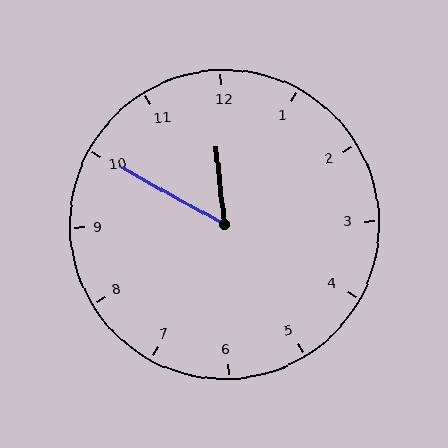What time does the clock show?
11:50.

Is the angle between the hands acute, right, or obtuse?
It is acute.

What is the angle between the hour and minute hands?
Approximately 55 degrees.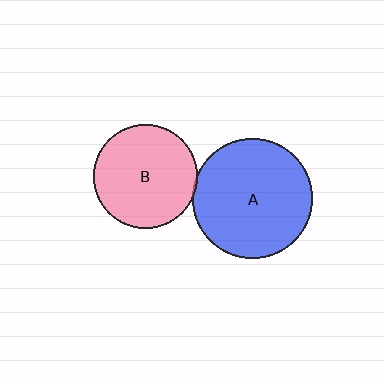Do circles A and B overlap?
Yes.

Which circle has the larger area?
Circle A (blue).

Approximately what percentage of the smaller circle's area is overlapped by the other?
Approximately 5%.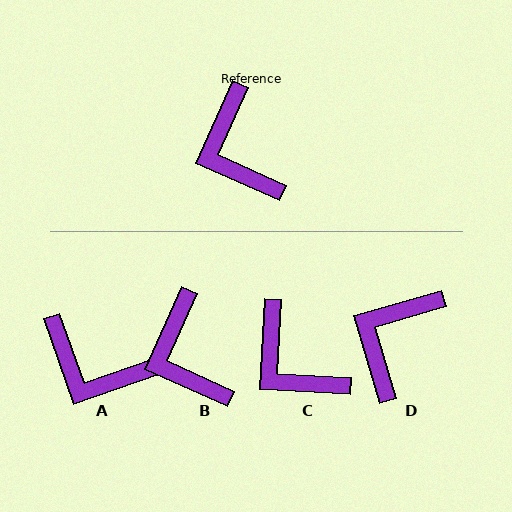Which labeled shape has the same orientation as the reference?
B.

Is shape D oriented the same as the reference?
No, it is off by about 50 degrees.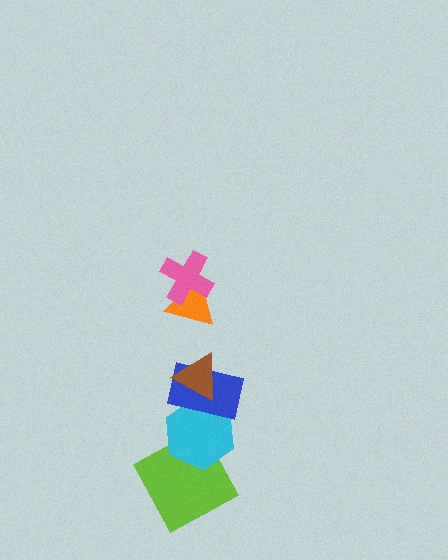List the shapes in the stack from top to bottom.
From top to bottom: the pink cross, the orange triangle, the brown triangle, the blue rectangle, the cyan hexagon, the lime square.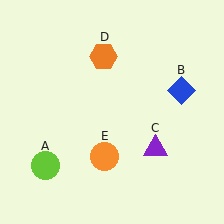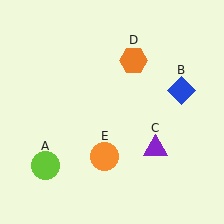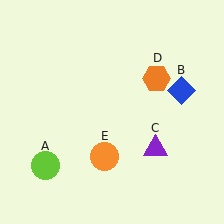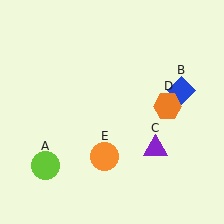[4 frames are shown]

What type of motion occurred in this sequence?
The orange hexagon (object D) rotated clockwise around the center of the scene.